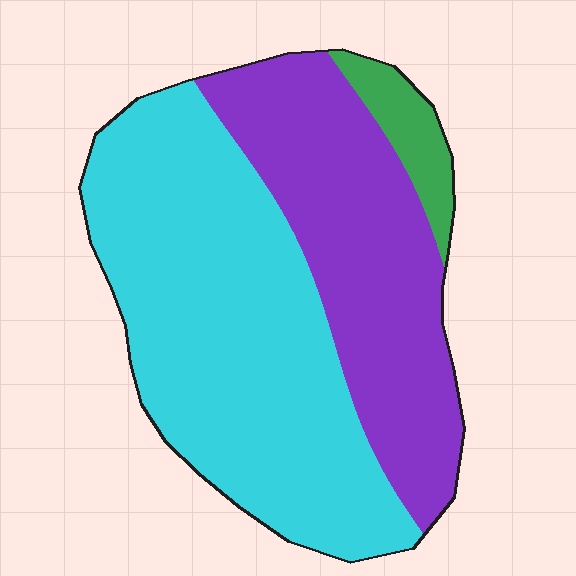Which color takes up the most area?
Cyan, at roughly 55%.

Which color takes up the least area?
Green, at roughly 5%.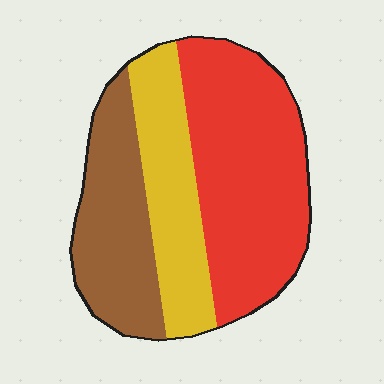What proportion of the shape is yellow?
Yellow takes up about one quarter (1/4) of the shape.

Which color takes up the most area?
Red, at roughly 45%.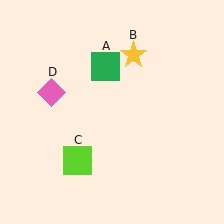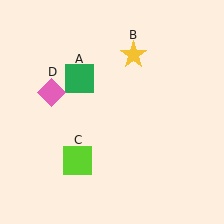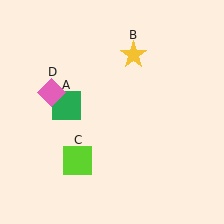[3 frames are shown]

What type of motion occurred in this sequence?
The green square (object A) rotated counterclockwise around the center of the scene.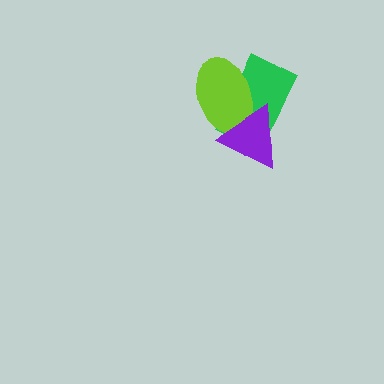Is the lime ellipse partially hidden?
Yes, it is partially covered by another shape.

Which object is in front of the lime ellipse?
The purple triangle is in front of the lime ellipse.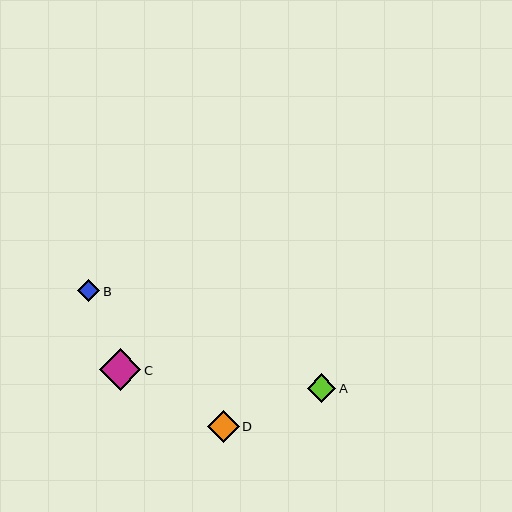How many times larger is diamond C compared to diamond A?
Diamond C is approximately 1.4 times the size of diamond A.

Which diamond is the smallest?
Diamond B is the smallest with a size of approximately 23 pixels.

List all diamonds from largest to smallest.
From largest to smallest: C, D, A, B.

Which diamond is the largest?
Diamond C is the largest with a size of approximately 41 pixels.